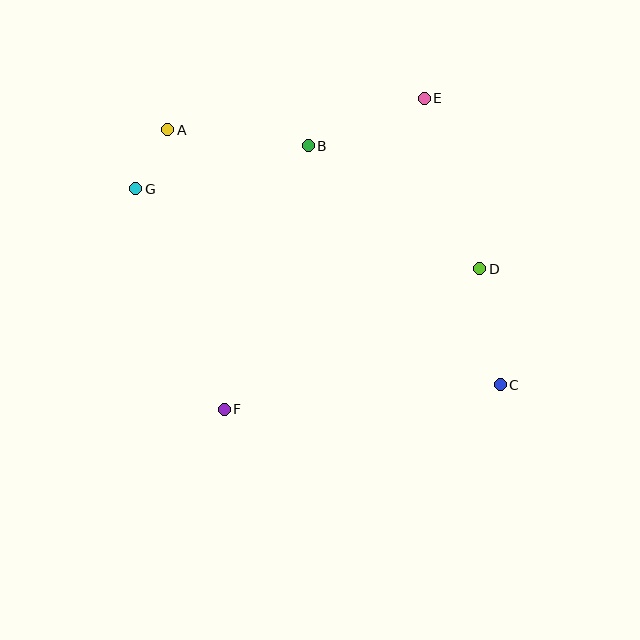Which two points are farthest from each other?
Points A and C are farthest from each other.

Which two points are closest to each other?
Points A and G are closest to each other.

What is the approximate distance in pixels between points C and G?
The distance between C and G is approximately 414 pixels.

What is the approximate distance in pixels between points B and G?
The distance between B and G is approximately 177 pixels.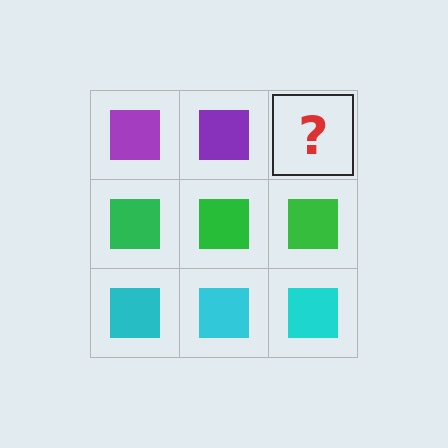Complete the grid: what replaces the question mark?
The question mark should be replaced with a purple square.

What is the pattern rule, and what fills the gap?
The rule is that each row has a consistent color. The gap should be filled with a purple square.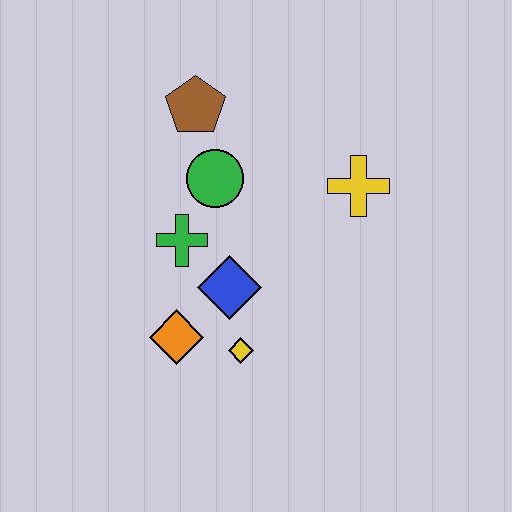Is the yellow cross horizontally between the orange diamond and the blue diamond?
No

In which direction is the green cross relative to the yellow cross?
The green cross is to the left of the yellow cross.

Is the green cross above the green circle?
No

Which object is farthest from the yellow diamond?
The brown pentagon is farthest from the yellow diamond.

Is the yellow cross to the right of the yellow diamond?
Yes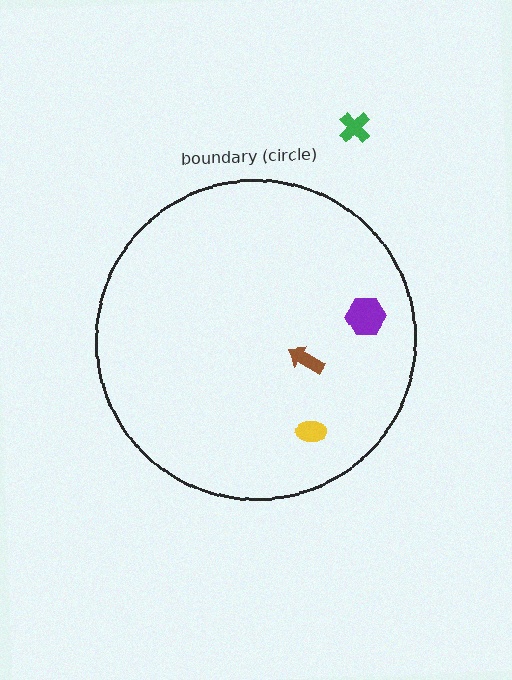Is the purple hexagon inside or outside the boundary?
Inside.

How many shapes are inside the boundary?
3 inside, 1 outside.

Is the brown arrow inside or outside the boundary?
Inside.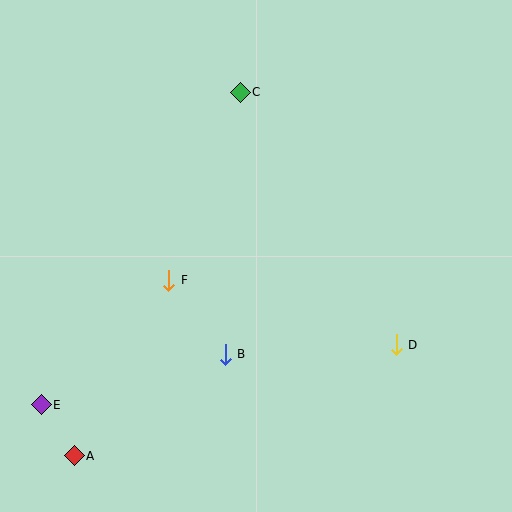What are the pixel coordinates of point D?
Point D is at (396, 345).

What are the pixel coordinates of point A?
Point A is at (74, 456).